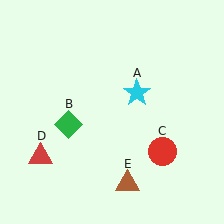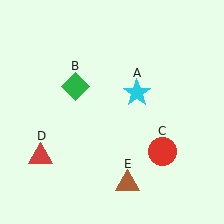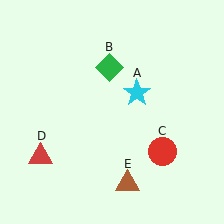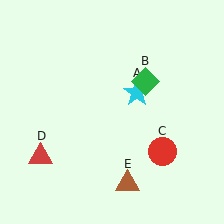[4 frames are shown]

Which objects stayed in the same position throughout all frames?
Cyan star (object A) and red circle (object C) and red triangle (object D) and brown triangle (object E) remained stationary.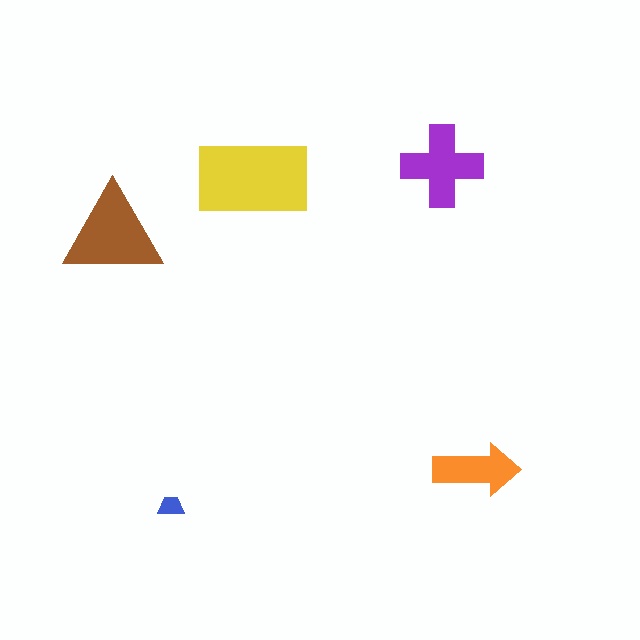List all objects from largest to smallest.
The yellow rectangle, the brown triangle, the purple cross, the orange arrow, the blue trapezoid.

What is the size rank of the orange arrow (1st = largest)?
4th.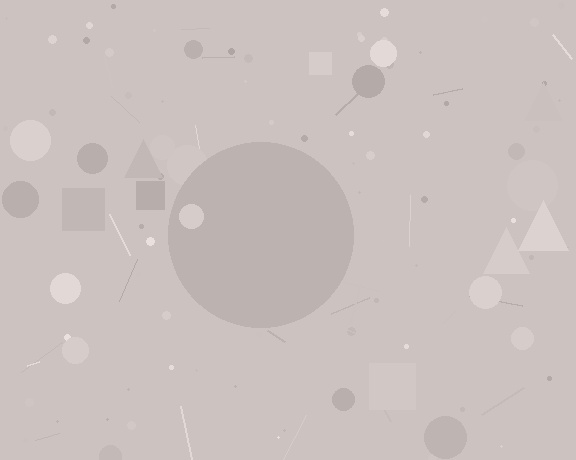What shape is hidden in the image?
A circle is hidden in the image.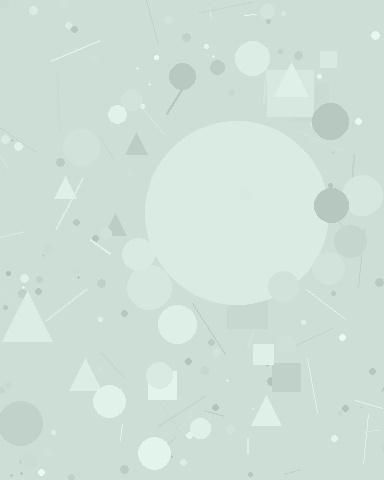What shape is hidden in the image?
A circle is hidden in the image.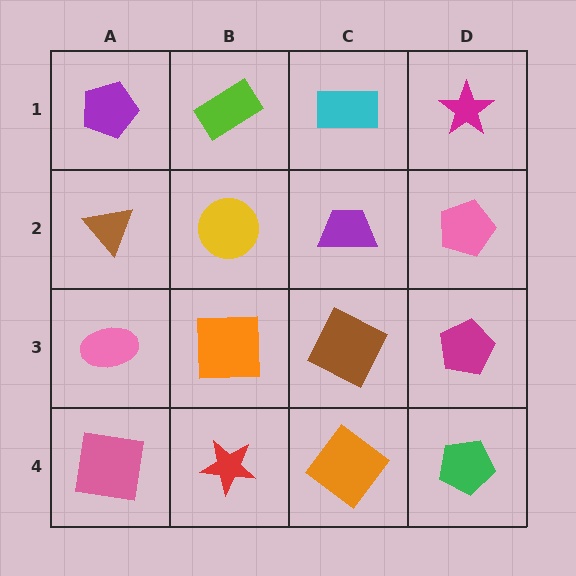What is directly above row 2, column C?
A cyan rectangle.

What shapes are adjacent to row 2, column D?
A magenta star (row 1, column D), a magenta pentagon (row 3, column D), a purple trapezoid (row 2, column C).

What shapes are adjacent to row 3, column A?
A brown triangle (row 2, column A), a pink square (row 4, column A), an orange square (row 3, column B).